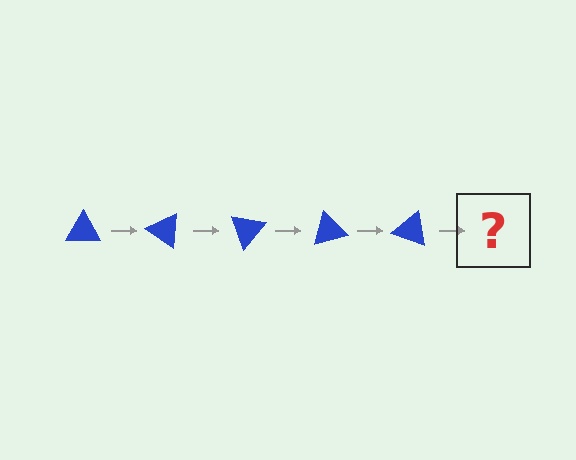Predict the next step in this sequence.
The next step is a blue triangle rotated 175 degrees.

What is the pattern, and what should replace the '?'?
The pattern is that the triangle rotates 35 degrees each step. The '?' should be a blue triangle rotated 175 degrees.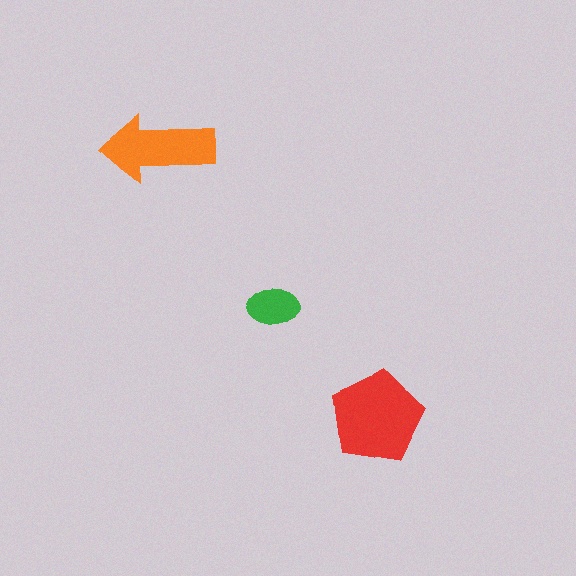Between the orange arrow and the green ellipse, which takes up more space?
The orange arrow.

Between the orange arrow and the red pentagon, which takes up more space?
The red pentagon.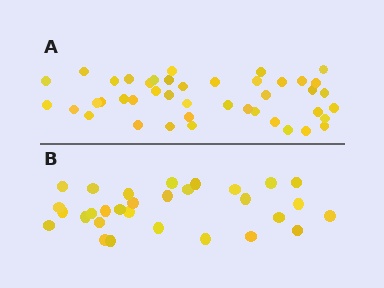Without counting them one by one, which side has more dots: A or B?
Region A (the top region) has more dots.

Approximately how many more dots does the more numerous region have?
Region A has approximately 15 more dots than region B.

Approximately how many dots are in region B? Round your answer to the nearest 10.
About 30 dots.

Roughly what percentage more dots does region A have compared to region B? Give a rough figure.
About 45% more.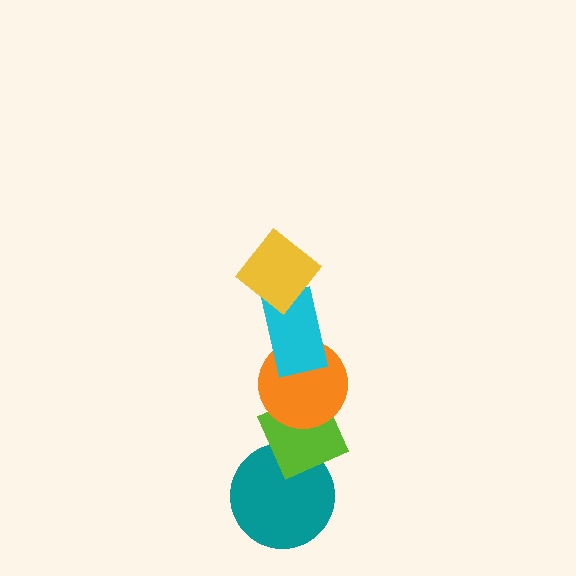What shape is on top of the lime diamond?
The orange circle is on top of the lime diamond.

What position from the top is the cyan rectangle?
The cyan rectangle is 2nd from the top.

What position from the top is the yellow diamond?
The yellow diamond is 1st from the top.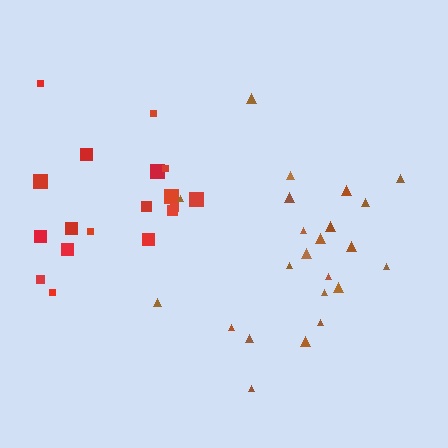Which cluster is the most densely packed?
Brown.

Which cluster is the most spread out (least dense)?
Red.